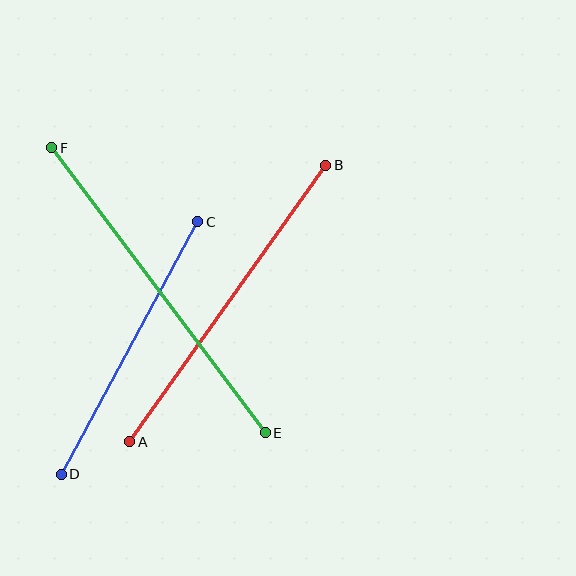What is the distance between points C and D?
The distance is approximately 287 pixels.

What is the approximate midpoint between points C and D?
The midpoint is at approximately (130, 348) pixels.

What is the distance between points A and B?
The distance is approximately 339 pixels.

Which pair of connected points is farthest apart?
Points E and F are farthest apart.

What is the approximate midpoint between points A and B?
The midpoint is at approximately (228, 303) pixels.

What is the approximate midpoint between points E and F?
The midpoint is at approximately (159, 290) pixels.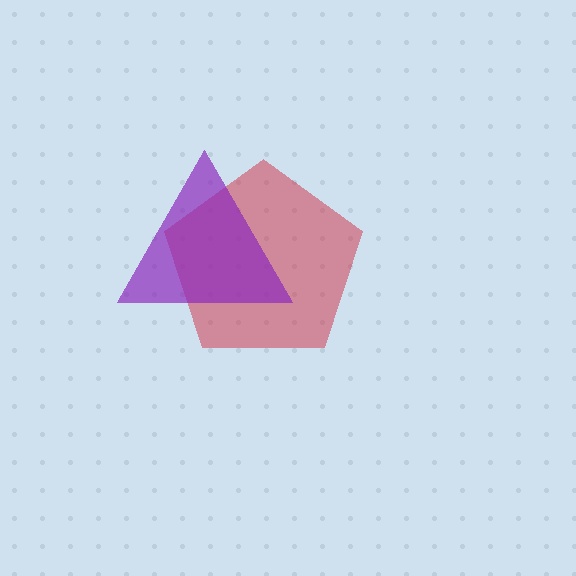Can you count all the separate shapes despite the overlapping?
Yes, there are 2 separate shapes.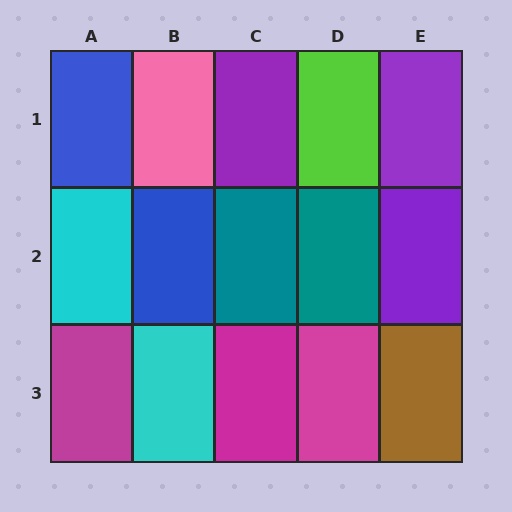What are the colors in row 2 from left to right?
Cyan, blue, teal, teal, purple.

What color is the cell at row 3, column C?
Magenta.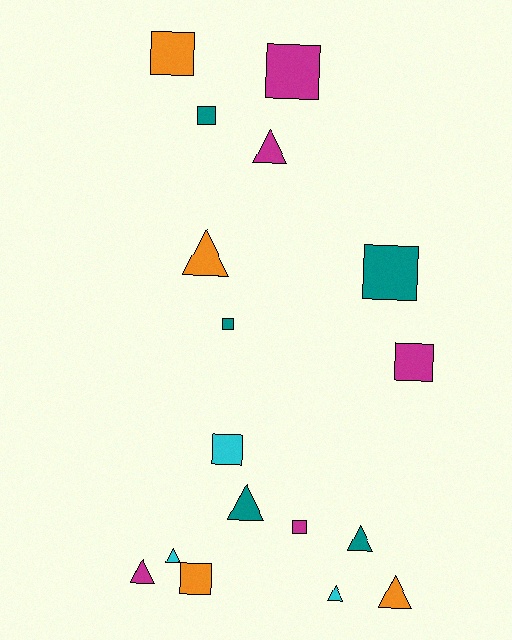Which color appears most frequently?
Magenta, with 5 objects.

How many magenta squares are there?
There are 3 magenta squares.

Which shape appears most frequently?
Square, with 9 objects.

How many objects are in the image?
There are 17 objects.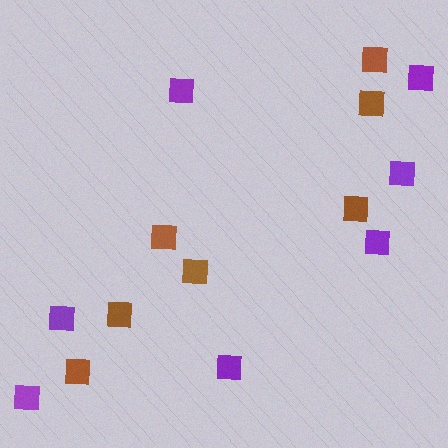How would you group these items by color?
There are 2 groups: one group of brown squares (7) and one group of purple squares (7).